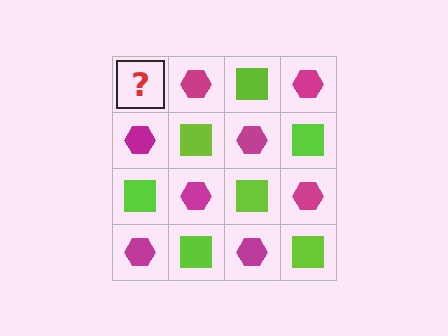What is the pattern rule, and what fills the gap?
The rule is that it alternates lime square and magenta hexagon in a checkerboard pattern. The gap should be filled with a lime square.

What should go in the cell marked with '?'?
The missing cell should contain a lime square.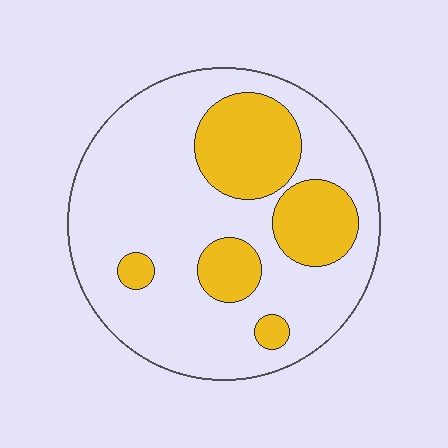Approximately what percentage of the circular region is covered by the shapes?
Approximately 25%.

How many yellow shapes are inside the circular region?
5.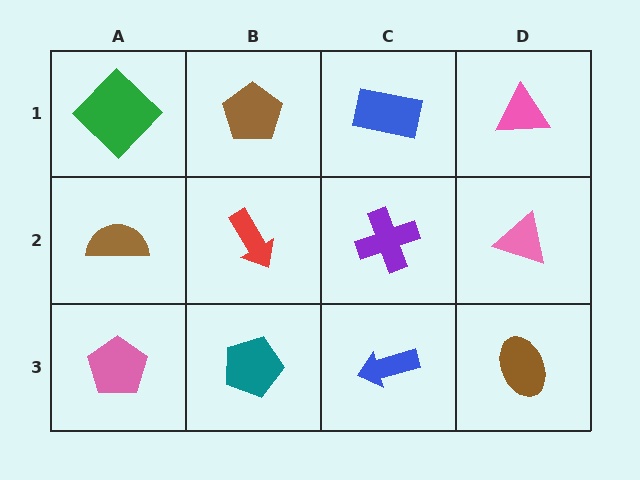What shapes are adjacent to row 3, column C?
A purple cross (row 2, column C), a teal pentagon (row 3, column B), a brown ellipse (row 3, column D).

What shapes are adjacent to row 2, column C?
A blue rectangle (row 1, column C), a blue arrow (row 3, column C), a red arrow (row 2, column B), a pink triangle (row 2, column D).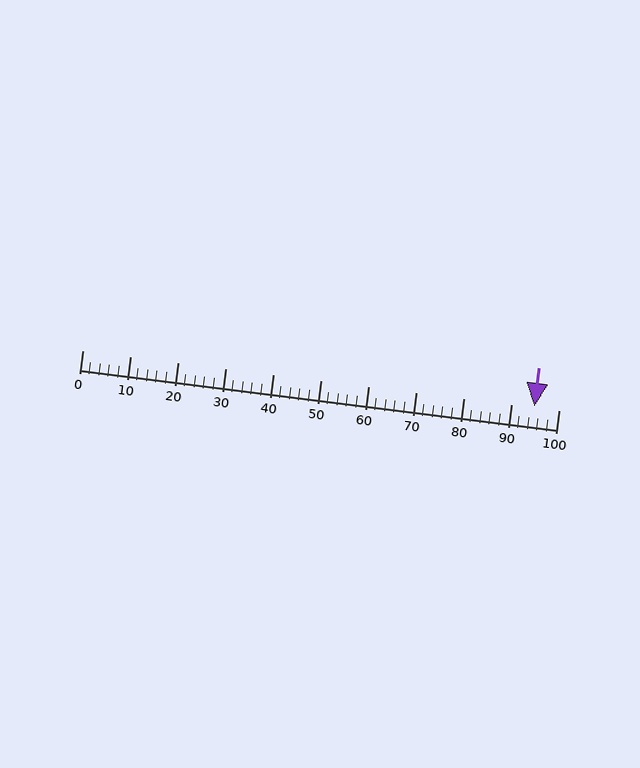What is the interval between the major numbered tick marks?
The major tick marks are spaced 10 units apart.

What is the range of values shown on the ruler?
The ruler shows values from 0 to 100.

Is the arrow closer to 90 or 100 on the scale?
The arrow is closer to 90.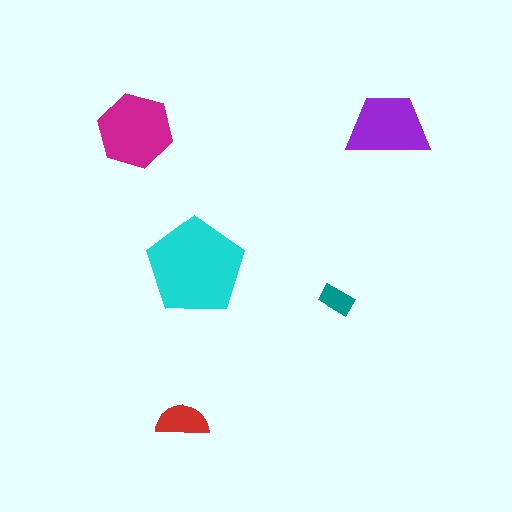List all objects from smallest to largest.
The teal rectangle, the red semicircle, the purple trapezoid, the magenta hexagon, the cyan pentagon.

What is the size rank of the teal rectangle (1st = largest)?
5th.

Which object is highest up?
The purple trapezoid is topmost.